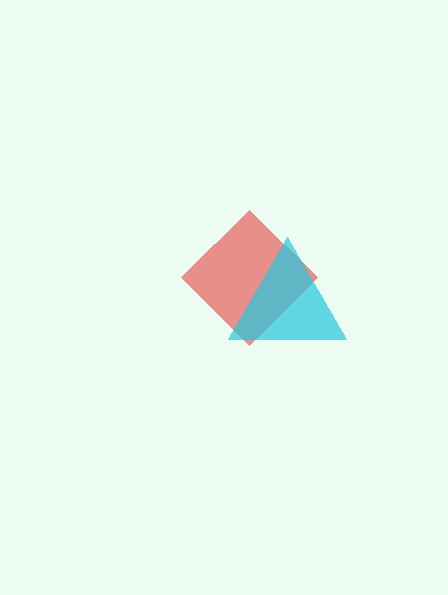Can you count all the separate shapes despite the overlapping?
Yes, there are 2 separate shapes.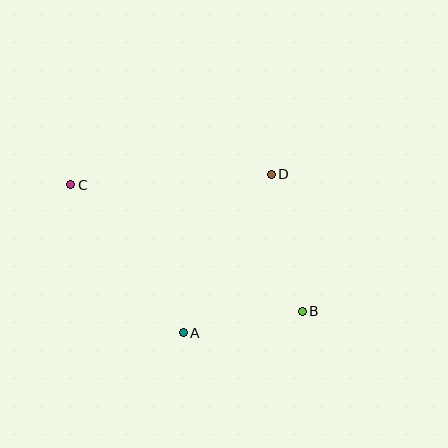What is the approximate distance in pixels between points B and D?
The distance between B and D is approximately 140 pixels.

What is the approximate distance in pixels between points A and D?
The distance between A and D is approximately 181 pixels.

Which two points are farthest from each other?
Points B and C are farthest from each other.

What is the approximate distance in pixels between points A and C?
The distance between A and C is approximately 186 pixels.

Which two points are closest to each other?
Points A and B are closest to each other.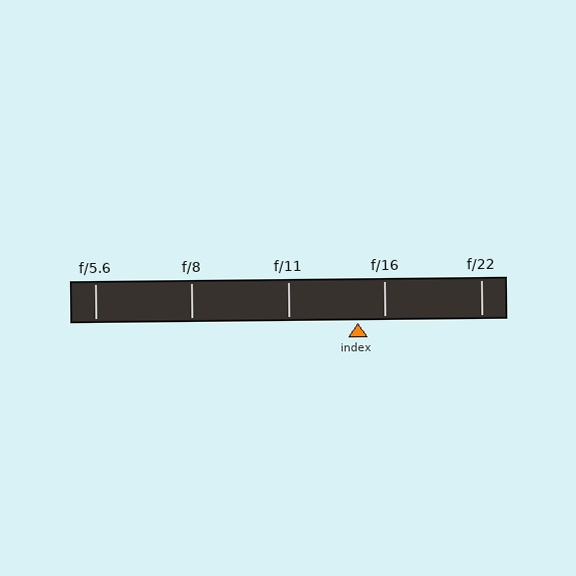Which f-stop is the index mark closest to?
The index mark is closest to f/16.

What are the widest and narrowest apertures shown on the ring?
The widest aperture shown is f/5.6 and the narrowest is f/22.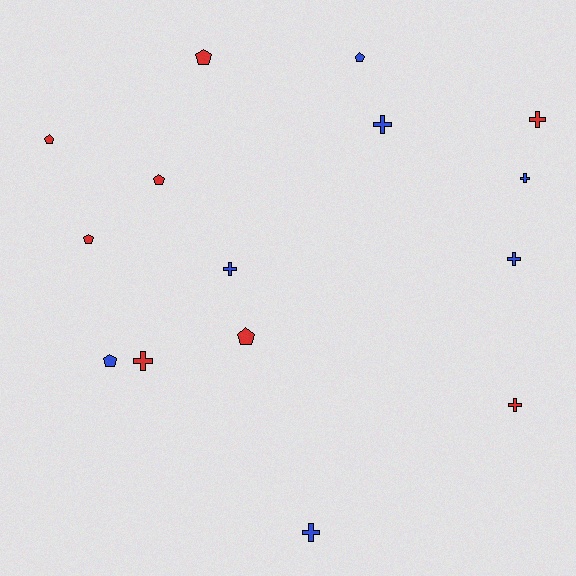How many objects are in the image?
There are 15 objects.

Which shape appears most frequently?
Cross, with 8 objects.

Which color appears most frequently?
Red, with 8 objects.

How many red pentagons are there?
There are 5 red pentagons.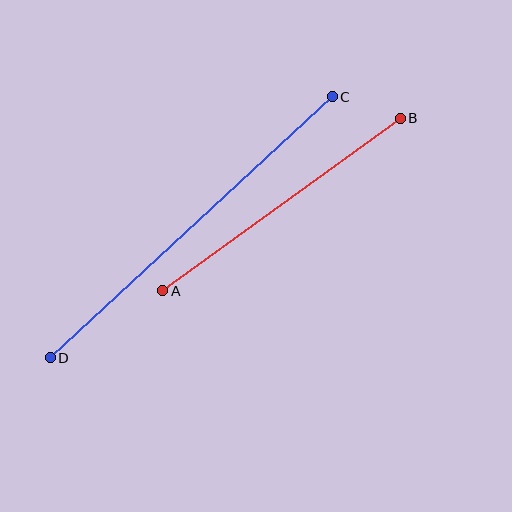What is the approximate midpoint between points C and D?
The midpoint is at approximately (191, 227) pixels.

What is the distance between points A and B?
The distance is approximately 294 pixels.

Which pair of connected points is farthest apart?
Points C and D are farthest apart.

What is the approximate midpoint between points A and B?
The midpoint is at approximately (282, 204) pixels.